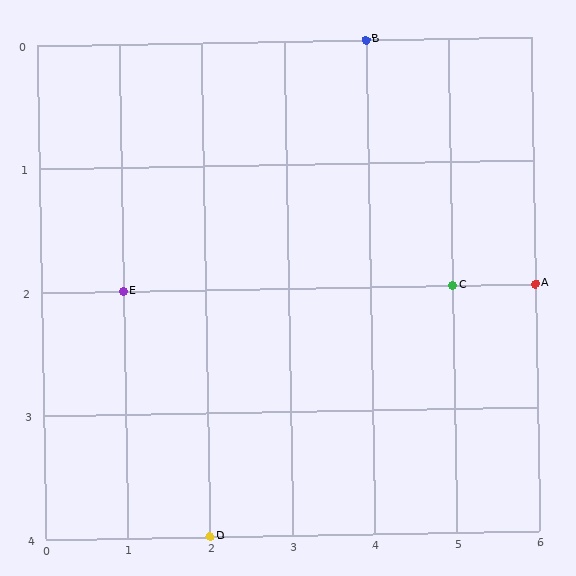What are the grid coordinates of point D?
Point D is at grid coordinates (2, 4).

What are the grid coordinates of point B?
Point B is at grid coordinates (4, 0).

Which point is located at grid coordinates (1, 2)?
Point E is at (1, 2).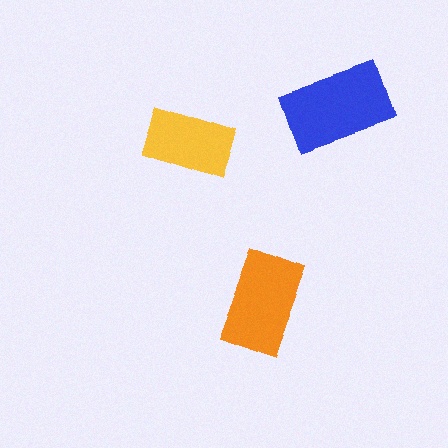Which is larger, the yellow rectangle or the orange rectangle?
The orange one.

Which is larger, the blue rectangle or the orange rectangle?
The blue one.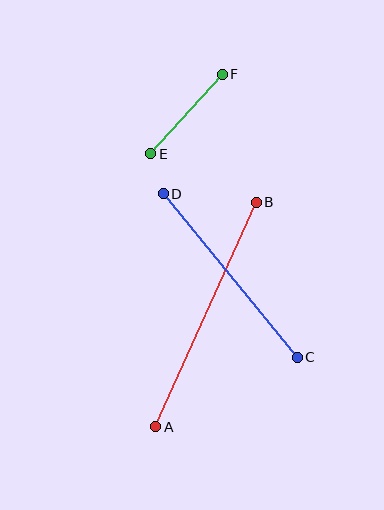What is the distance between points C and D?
The distance is approximately 211 pixels.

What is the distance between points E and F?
The distance is approximately 107 pixels.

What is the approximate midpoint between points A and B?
The midpoint is at approximately (206, 315) pixels.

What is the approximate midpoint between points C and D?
The midpoint is at approximately (230, 276) pixels.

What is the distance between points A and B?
The distance is approximately 246 pixels.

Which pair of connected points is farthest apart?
Points A and B are farthest apart.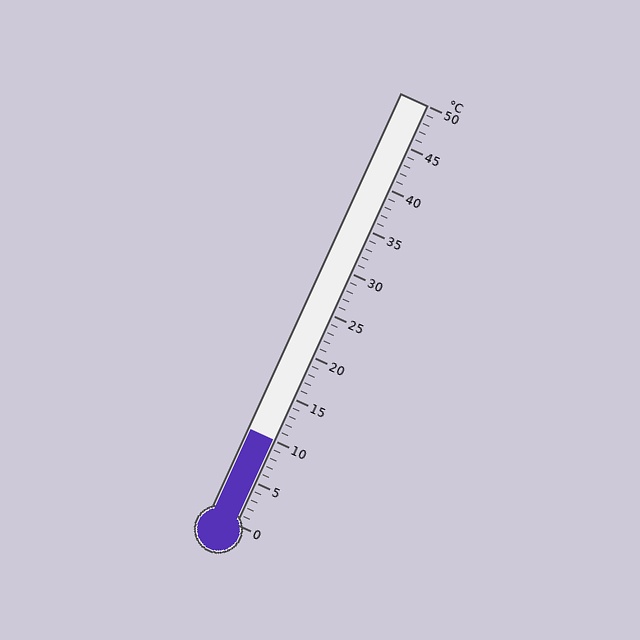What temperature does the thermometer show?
The thermometer shows approximately 10°C.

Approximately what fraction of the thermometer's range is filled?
The thermometer is filled to approximately 20% of its range.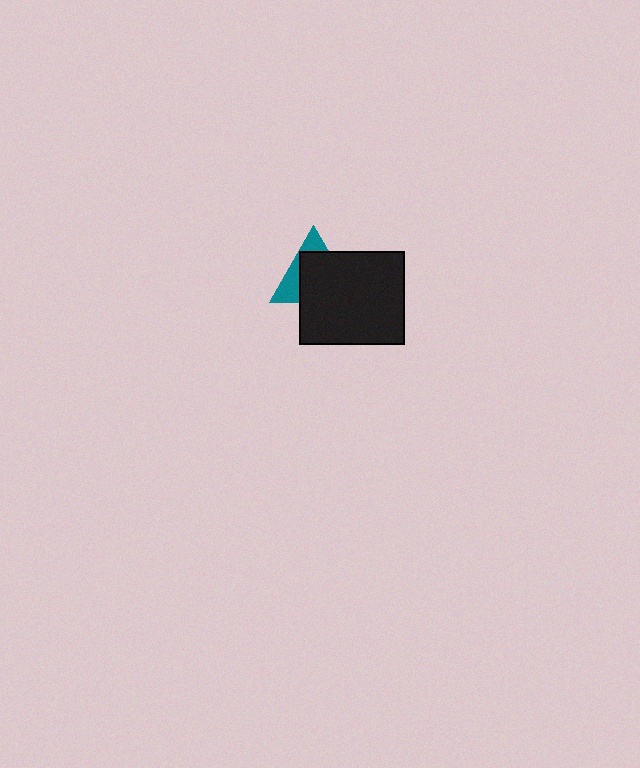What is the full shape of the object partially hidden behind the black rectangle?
The partially hidden object is a teal triangle.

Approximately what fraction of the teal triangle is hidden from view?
Roughly 65% of the teal triangle is hidden behind the black rectangle.